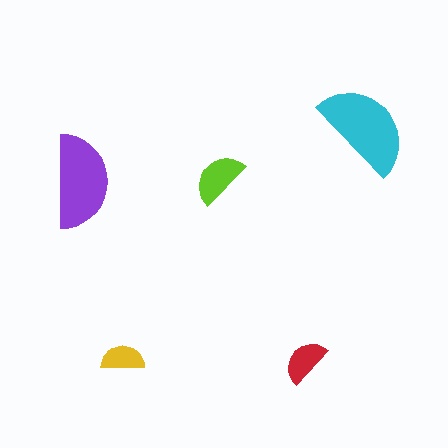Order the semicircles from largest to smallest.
the cyan one, the purple one, the lime one, the red one, the yellow one.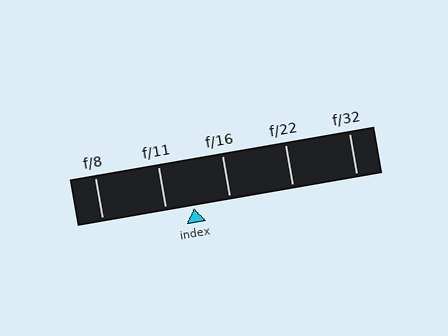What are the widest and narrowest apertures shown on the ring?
The widest aperture shown is f/8 and the narrowest is f/32.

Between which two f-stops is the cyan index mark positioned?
The index mark is between f/11 and f/16.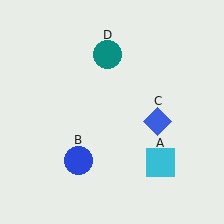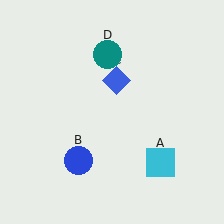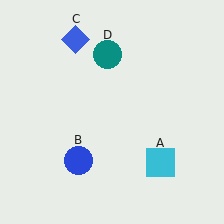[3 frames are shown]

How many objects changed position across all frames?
1 object changed position: blue diamond (object C).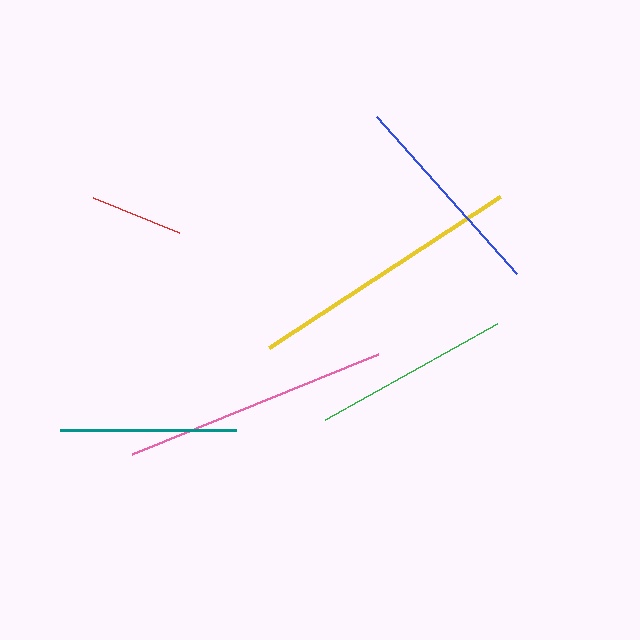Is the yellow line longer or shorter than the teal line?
The yellow line is longer than the teal line.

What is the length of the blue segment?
The blue segment is approximately 210 pixels long.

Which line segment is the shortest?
The red line is the shortest at approximately 93 pixels.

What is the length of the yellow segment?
The yellow segment is approximately 276 pixels long.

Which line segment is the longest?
The yellow line is the longest at approximately 276 pixels.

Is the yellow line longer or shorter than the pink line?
The yellow line is longer than the pink line.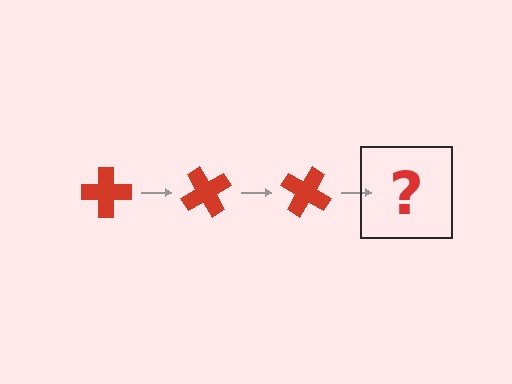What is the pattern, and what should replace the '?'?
The pattern is that the cross rotates 60 degrees each step. The '?' should be a red cross rotated 180 degrees.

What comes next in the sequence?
The next element should be a red cross rotated 180 degrees.